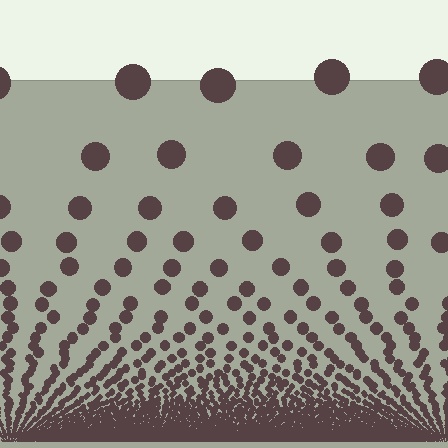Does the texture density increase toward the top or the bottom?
Density increases toward the bottom.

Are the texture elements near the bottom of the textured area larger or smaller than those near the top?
Smaller. The gradient is inverted — elements near the bottom are smaller and denser.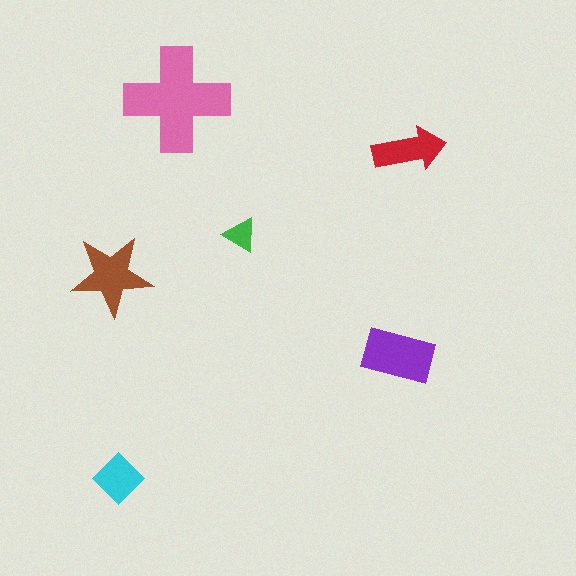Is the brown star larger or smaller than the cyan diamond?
Larger.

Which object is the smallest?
The green triangle.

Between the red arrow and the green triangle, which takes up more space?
The red arrow.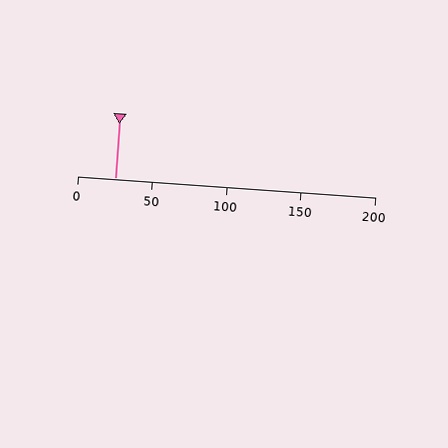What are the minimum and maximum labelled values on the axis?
The axis runs from 0 to 200.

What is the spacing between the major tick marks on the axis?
The major ticks are spaced 50 apart.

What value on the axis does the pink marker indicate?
The marker indicates approximately 25.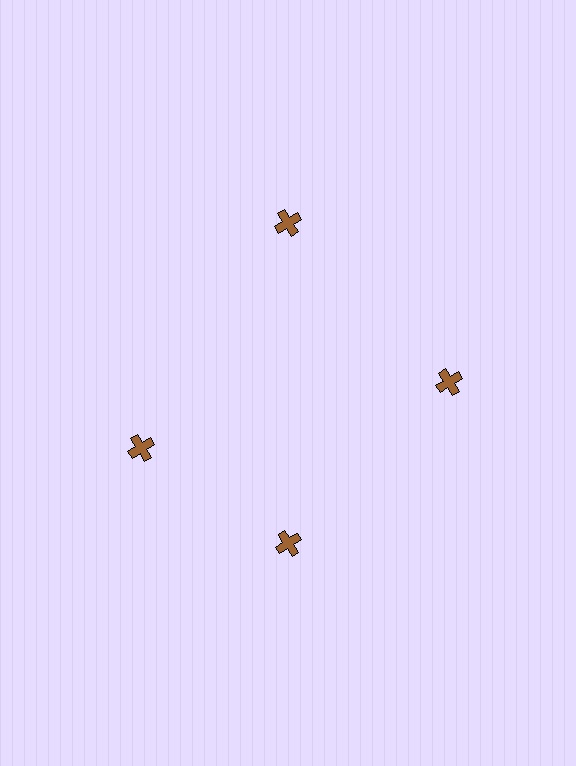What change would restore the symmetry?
The symmetry would be restored by rotating it back into even spacing with its neighbors so that all 4 crosses sit at equal angles and equal distance from the center.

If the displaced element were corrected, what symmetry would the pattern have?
It would have 4-fold rotational symmetry — the pattern would map onto itself every 90 degrees.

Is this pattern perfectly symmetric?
No. The 4 brown crosses are arranged in a ring, but one element near the 9 o'clock position is rotated out of alignment along the ring, breaking the 4-fold rotational symmetry.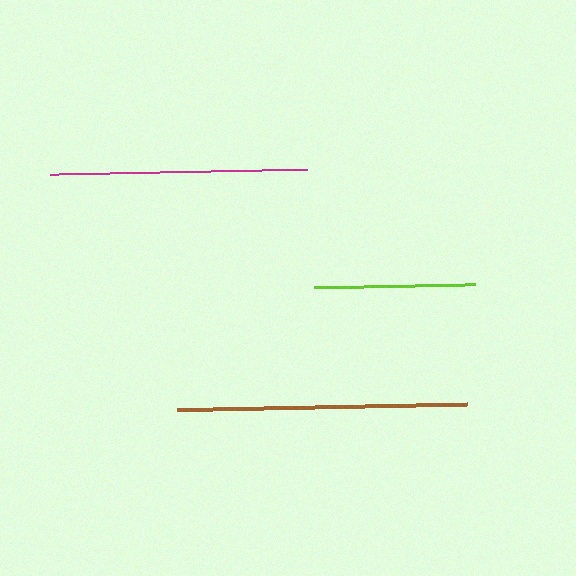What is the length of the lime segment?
The lime segment is approximately 160 pixels long.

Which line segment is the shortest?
The lime line is the shortest at approximately 160 pixels.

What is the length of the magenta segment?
The magenta segment is approximately 256 pixels long.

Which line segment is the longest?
The brown line is the longest at approximately 290 pixels.